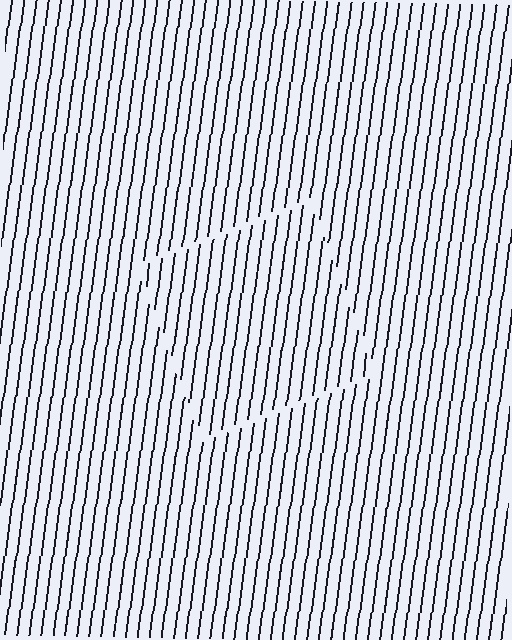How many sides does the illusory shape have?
4 sides — the line-ends trace a square.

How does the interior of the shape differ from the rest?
The interior of the shape contains the same grating, shifted by half a period — the contour is defined by the phase discontinuity where line-ends from the inner and outer gratings abut.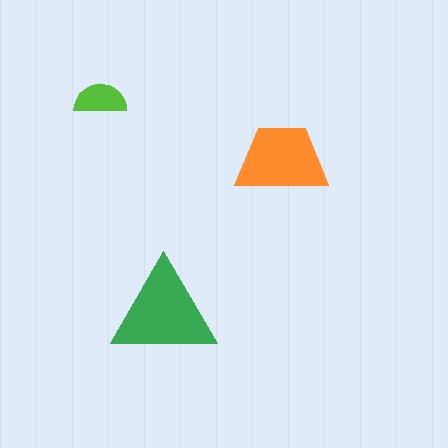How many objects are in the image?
There are 3 objects in the image.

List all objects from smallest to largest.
The lime semicircle, the orange trapezoid, the green triangle.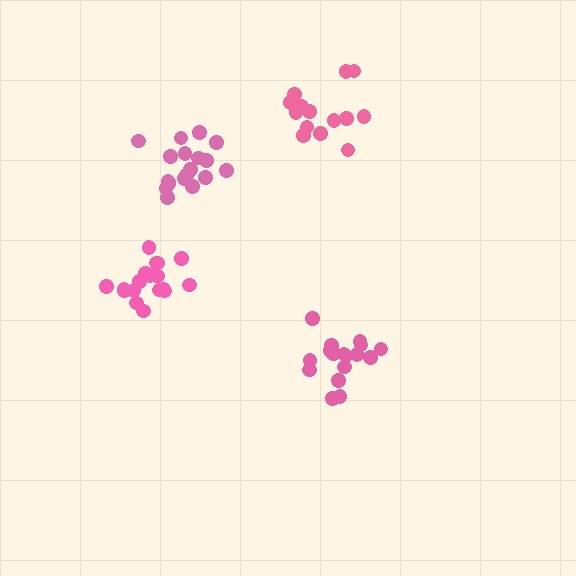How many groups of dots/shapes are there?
There are 4 groups.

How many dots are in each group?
Group 1: 19 dots, Group 2: 14 dots, Group 3: 19 dots, Group 4: 17 dots (69 total).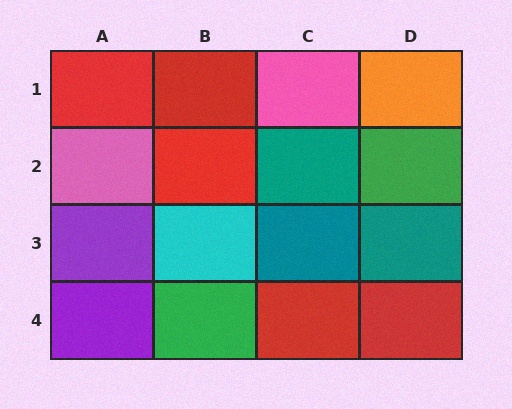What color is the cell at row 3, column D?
Teal.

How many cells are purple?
2 cells are purple.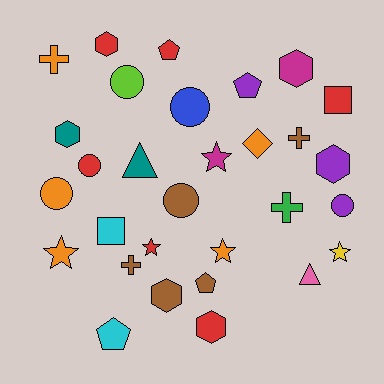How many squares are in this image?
There are 2 squares.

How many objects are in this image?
There are 30 objects.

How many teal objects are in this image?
There are 2 teal objects.